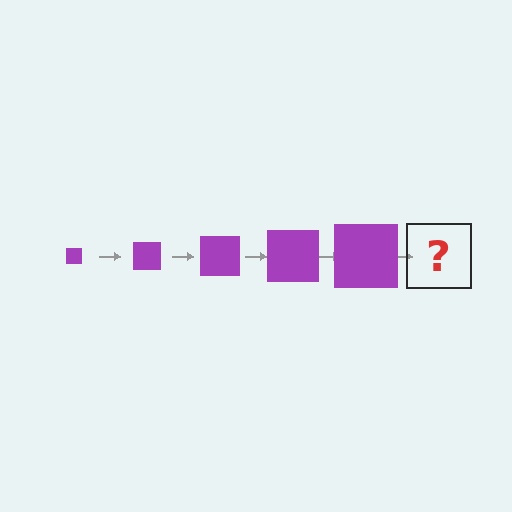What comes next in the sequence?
The next element should be a purple square, larger than the previous one.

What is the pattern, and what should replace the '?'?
The pattern is that the square gets progressively larger each step. The '?' should be a purple square, larger than the previous one.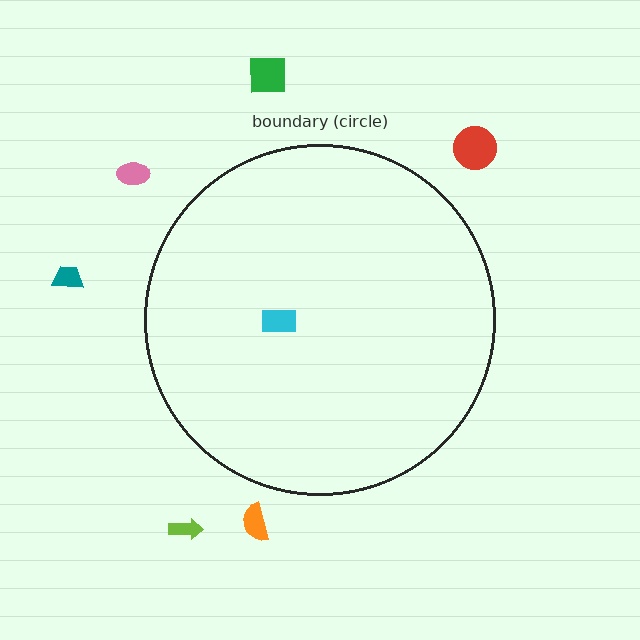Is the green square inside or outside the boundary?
Outside.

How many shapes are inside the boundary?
1 inside, 6 outside.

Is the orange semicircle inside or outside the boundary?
Outside.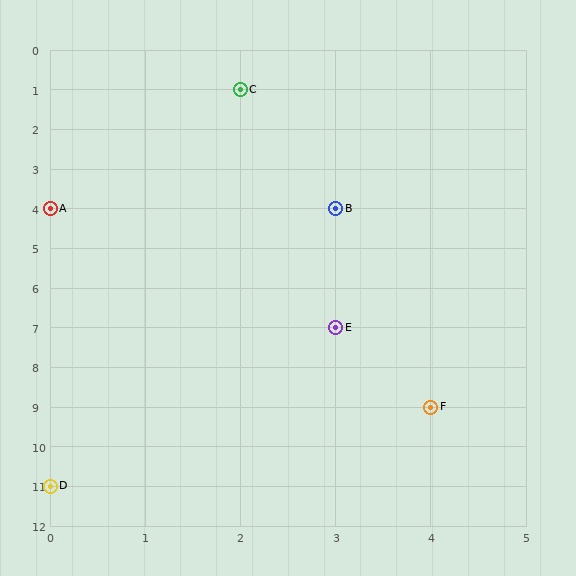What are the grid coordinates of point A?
Point A is at grid coordinates (0, 4).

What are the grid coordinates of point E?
Point E is at grid coordinates (3, 7).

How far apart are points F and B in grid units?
Points F and B are 1 column and 5 rows apart (about 5.1 grid units diagonally).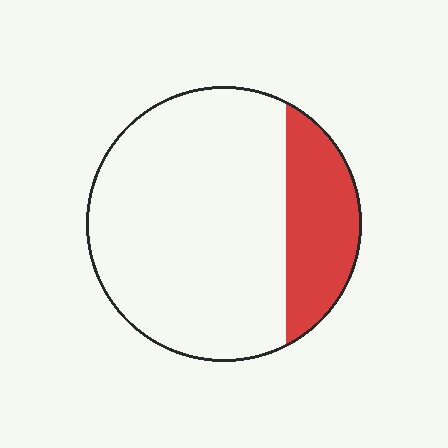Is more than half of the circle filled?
No.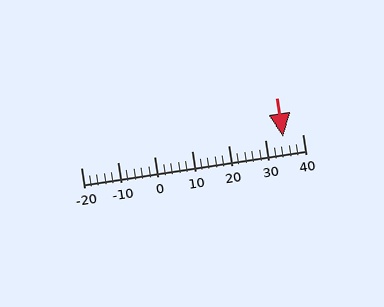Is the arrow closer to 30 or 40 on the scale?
The arrow is closer to 30.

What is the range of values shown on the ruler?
The ruler shows values from -20 to 40.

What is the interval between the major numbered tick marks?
The major tick marks are spaced 10 units apart.